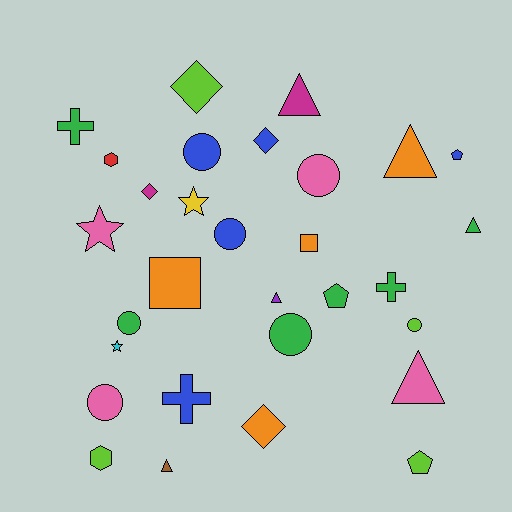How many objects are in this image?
There are 30 objects.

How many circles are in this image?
There are 7 circles.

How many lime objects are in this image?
There are 4 lime objects.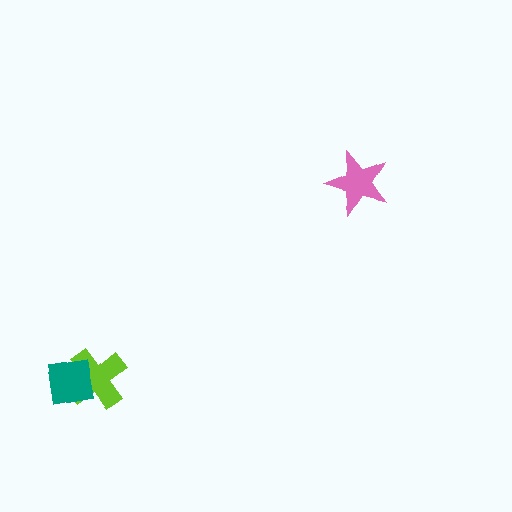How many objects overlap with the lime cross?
1 object overlaps with the lime cross.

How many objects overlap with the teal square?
1 object overlaps with the teal square.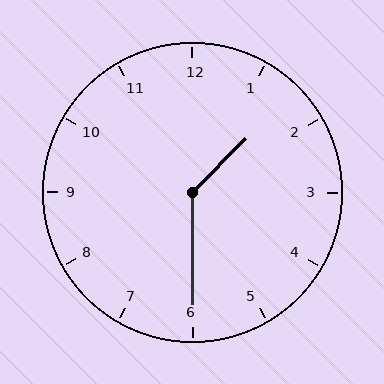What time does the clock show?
1:30.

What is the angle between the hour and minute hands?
Approximately 135 degrees.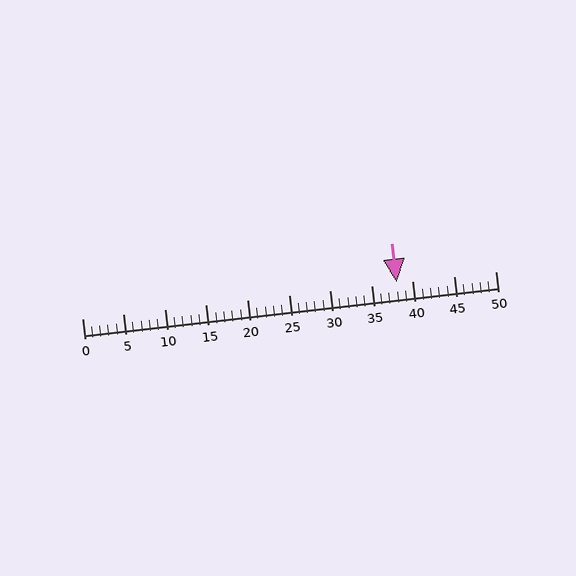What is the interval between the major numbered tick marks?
The major tick marks are spaced 5 units apart.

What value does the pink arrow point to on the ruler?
The pink arrow points to approximately 38.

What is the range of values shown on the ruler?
The ruler shows values from 0 to 50.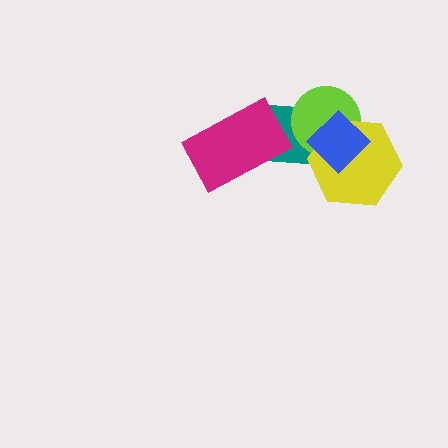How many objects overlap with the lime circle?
3 objects overlap with the lime circle.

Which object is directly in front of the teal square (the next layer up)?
The magenta rectangle is directly in front of the teal square.